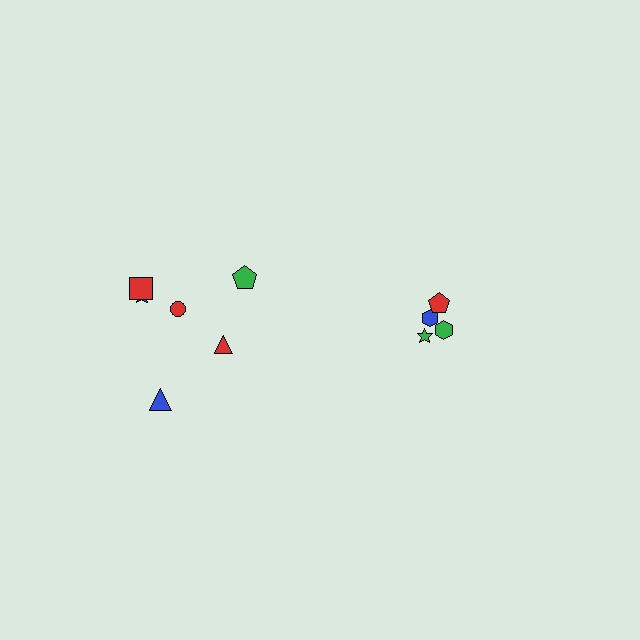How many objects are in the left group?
There are 6 objects.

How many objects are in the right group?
There are 4 objects.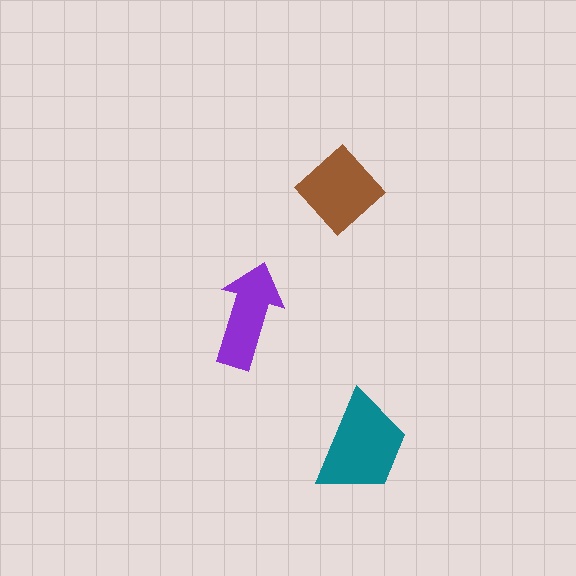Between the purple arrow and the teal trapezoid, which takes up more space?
The teal trapezoid.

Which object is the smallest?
The purple arrow.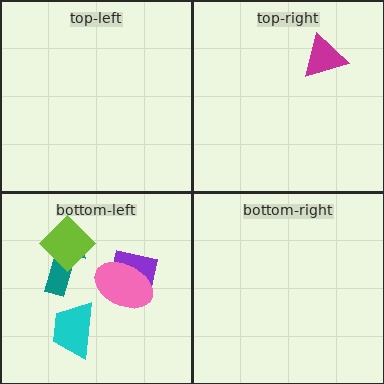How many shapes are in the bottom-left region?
5.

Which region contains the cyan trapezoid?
The bottom-left region.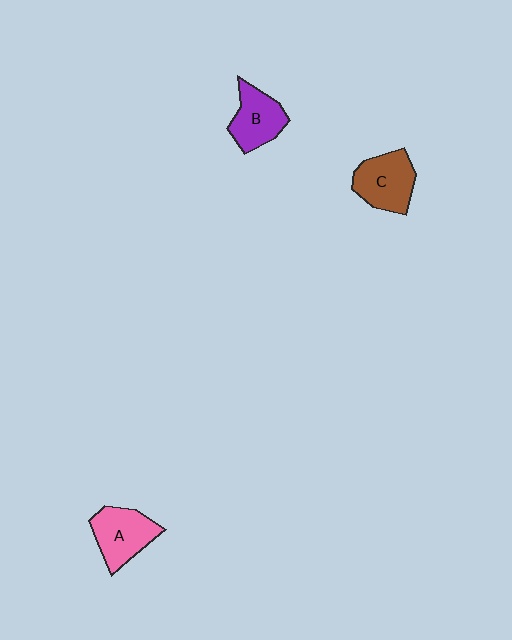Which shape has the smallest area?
Shape B (purple).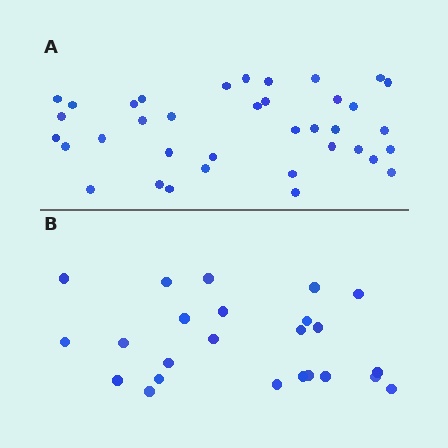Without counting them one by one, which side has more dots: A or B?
Region A (the top region) has more dots.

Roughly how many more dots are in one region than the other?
Region A has approximately 15 more dots than region B.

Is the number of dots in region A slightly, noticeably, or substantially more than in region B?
Region A has substantially more. The ratio is roughly 1.5 to 1.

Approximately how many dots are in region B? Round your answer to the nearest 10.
About 20 dots. (The exact count is 24, which rounds to 20.)